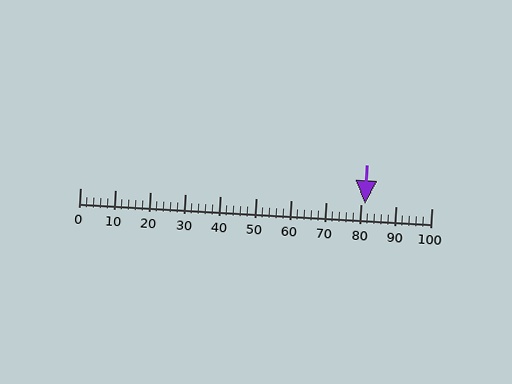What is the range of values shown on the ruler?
The ruler shows values from 0 to 100.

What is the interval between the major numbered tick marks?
The major tick marks are spaced 10 units apart.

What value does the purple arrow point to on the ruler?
The purple arrow points to approximately 81.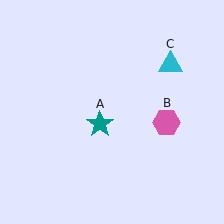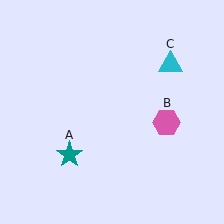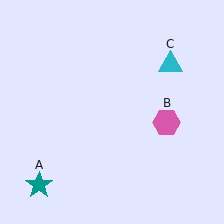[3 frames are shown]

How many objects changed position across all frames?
1 object changed position: teal star (object A).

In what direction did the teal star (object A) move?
The teal star (object A) moved down and to the left.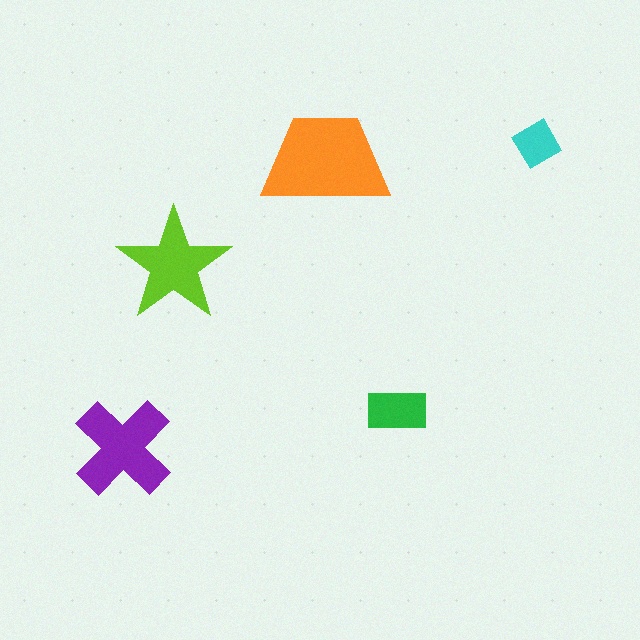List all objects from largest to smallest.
The orange trapezoid, the purple cross, the lime star, the green rectangle, the cyan diamond.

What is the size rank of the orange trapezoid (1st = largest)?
1st.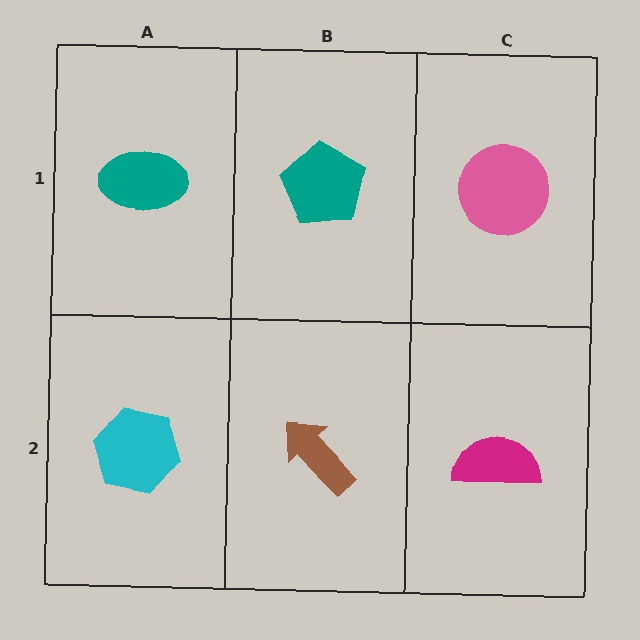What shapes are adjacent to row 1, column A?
A cyan hexagon (row 2, column A), a teal pentagon (row 1, column B).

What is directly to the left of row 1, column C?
A teal pentagon.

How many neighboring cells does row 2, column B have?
3.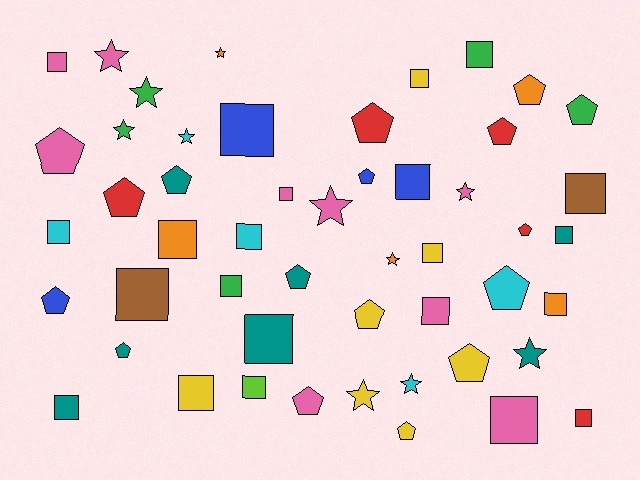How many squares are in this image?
There are 22 squares.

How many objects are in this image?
There are 50 objects.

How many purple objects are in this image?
There are no purple objects.